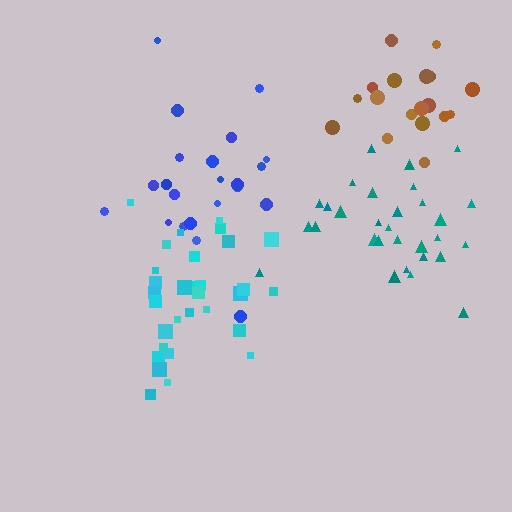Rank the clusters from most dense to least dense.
teal, cyan, brown, blue.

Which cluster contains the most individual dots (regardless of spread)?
Cyan (31).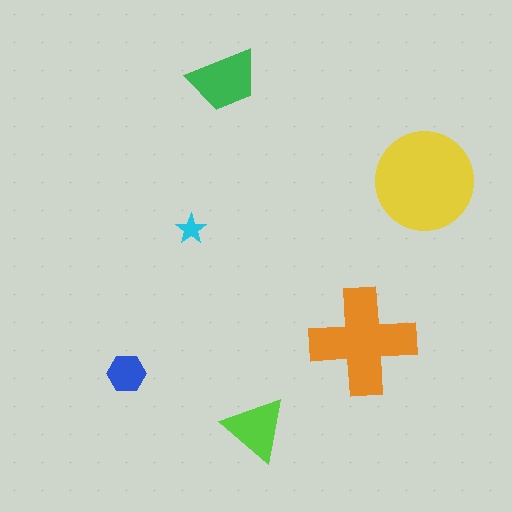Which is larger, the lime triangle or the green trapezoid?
The green trapezoid.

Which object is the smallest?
The cyan star.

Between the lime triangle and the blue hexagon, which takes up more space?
The lime triangle.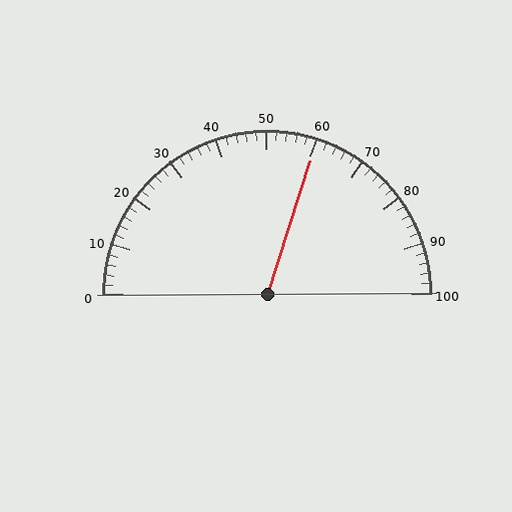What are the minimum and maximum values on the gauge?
The gauge ranges from 0 to 100.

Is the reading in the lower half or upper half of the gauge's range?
The reading is in the upper half of the range (0 to 100).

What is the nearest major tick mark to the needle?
The nearest major tick mark is 60.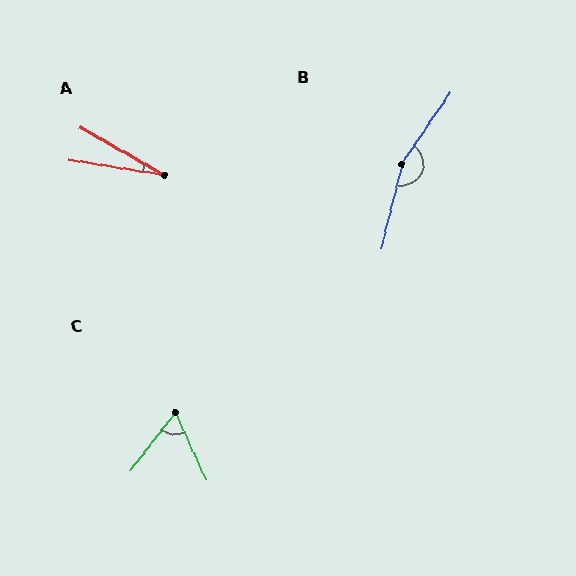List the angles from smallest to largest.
A (21°), C (62°), B (159°).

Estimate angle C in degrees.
Approximately 62 degrees.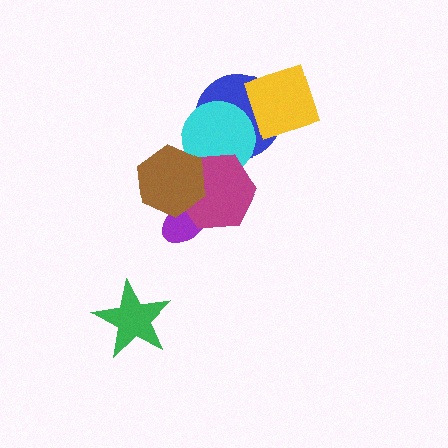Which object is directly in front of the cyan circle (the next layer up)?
The magenta hexagon is directly in front of the cyan circle.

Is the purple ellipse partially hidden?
Yes, it is partially covered by another shape.